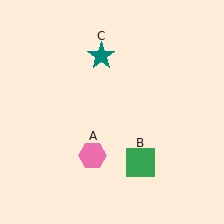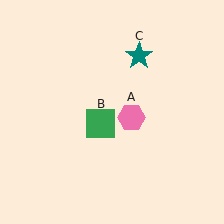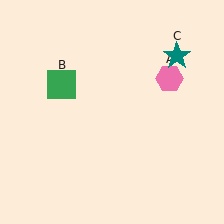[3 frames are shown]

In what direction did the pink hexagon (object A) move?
The pink hexagon (object A) moved up and to the right.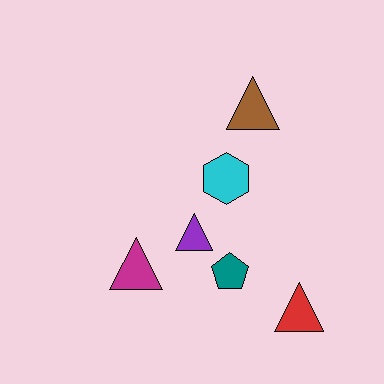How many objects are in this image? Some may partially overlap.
There are 6 objects.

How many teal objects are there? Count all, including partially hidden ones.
There is 1 teal object.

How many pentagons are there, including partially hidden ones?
There is 1 pentagon.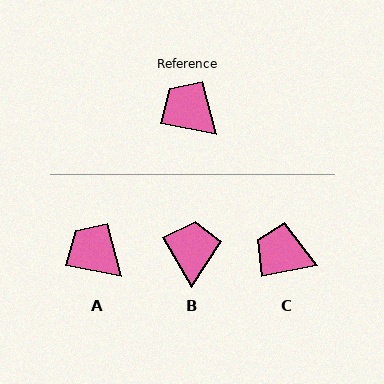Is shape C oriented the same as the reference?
No, it is off by about 22 degrees.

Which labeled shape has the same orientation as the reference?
A.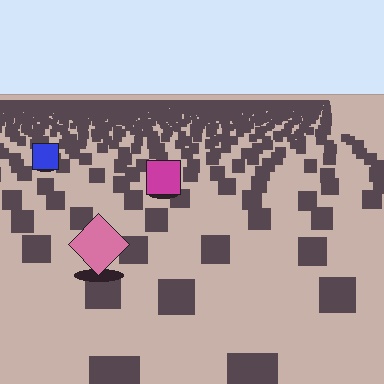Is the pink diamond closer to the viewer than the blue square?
Yes. The pink diamond is closer — you can tell from the texture gradient: the ground texture is coarser near it.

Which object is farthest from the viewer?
The blue square is farthest from the viewer. It appears smaller and the ground texture around it is denser.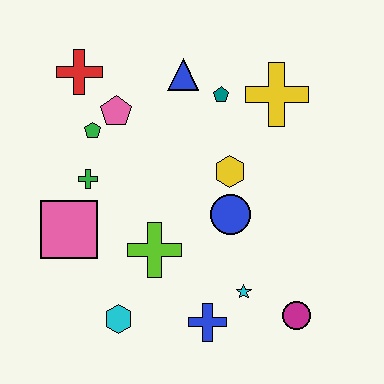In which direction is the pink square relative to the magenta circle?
The pink square is to the left of the magenta circle.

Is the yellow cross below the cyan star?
No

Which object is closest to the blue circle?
The yellow hexagon is closest to the blue circle.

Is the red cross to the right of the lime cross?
No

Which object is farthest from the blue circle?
The red cross is farthest from the blue circle.